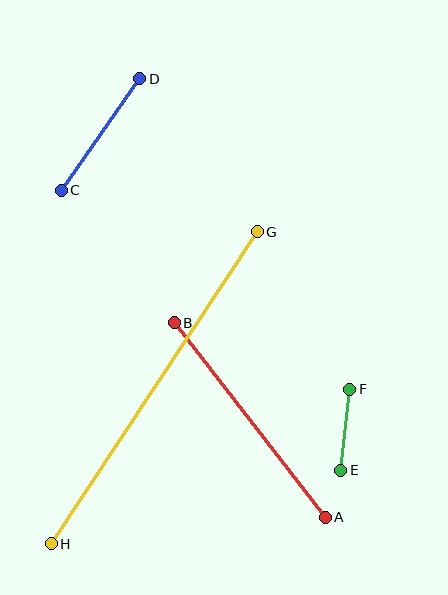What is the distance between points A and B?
The distance is approximately 246 pixels.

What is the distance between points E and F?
The distance is approximately 82 pixels.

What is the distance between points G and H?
The distance is approximately 374 pixels.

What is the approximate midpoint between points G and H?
The midpoint is at approximately (154, 388) pixels.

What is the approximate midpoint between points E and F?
The midpoint is at approximately (345, 430) pixels.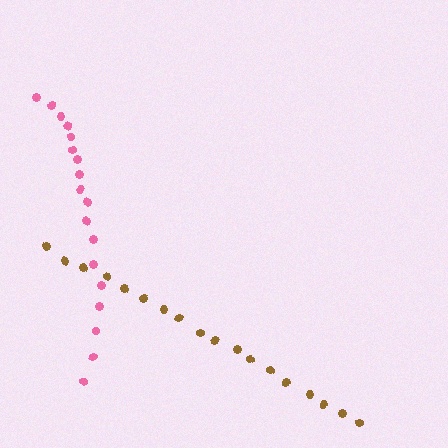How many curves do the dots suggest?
There are 2 distinct paths.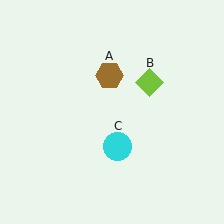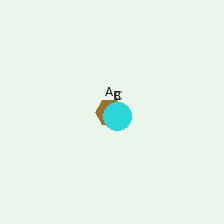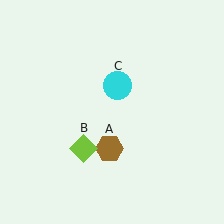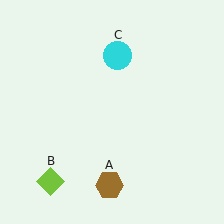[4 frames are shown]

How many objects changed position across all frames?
3 objects changed position: brown hexagon (object A), lime diamond (object B), cyan circle (object C).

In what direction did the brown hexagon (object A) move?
The brown hexagon (object A) moved down.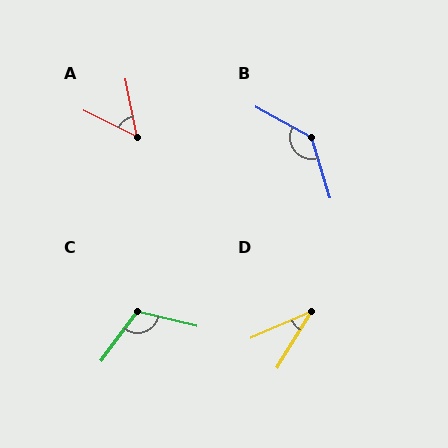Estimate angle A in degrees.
Approximately 53 degrees.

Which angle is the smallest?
D, at approximately 34 degrees.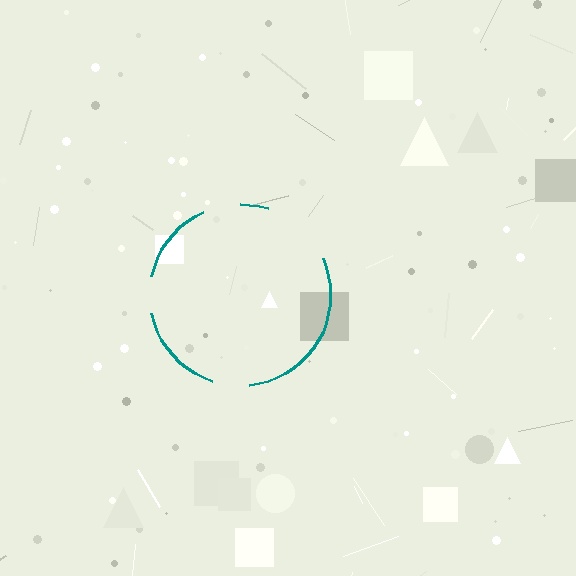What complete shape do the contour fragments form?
The contour fragments form a circle.